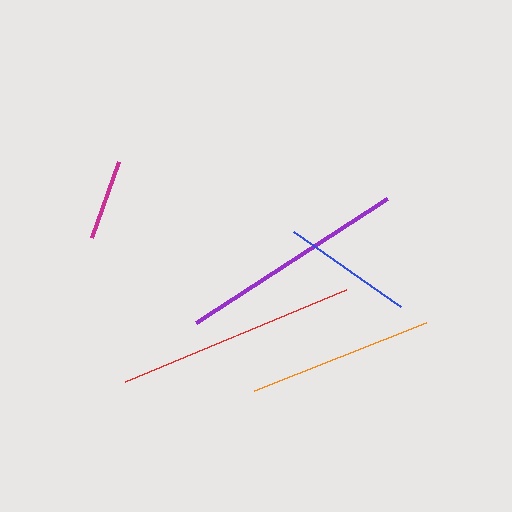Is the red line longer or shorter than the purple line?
The red line is longer than the purple line.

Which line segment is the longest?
The red line is the longest at approximately 239 pixels.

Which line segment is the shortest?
The magenta line is the shortest at approximately 81 pixels.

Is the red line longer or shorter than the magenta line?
The red line is longer than the magenta line.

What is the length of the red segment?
The red segment is approximately 239 pixels long.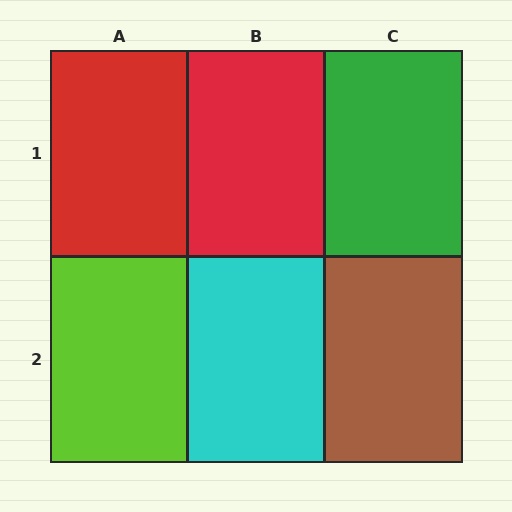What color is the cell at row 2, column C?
Brown.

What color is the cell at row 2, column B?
Cyan.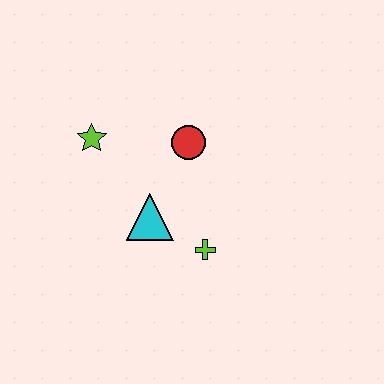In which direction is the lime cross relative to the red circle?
The lime cross is below the red circle.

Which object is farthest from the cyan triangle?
The lime star is farthest from the cyan triangle.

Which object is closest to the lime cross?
The cyan triangle is closest to the lime cross.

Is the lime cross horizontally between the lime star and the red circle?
No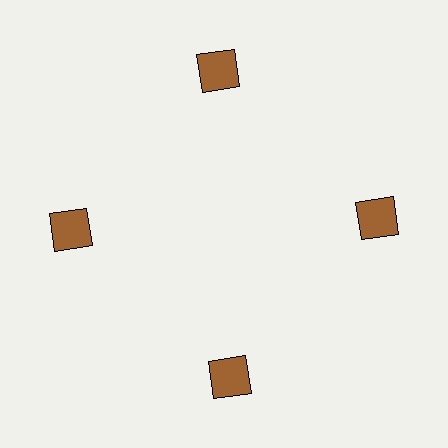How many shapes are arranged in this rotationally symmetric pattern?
There are 4 shapes, arranged in 4 groups of 1.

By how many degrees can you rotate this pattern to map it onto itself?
The pattern maps onto itself every 90 degrees of rotation.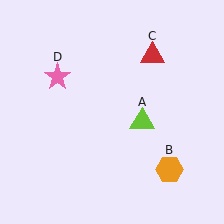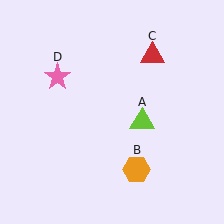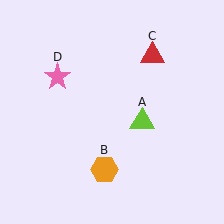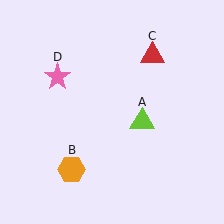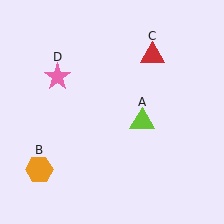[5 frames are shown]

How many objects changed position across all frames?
1 object changed position: orange hexagon (object B).